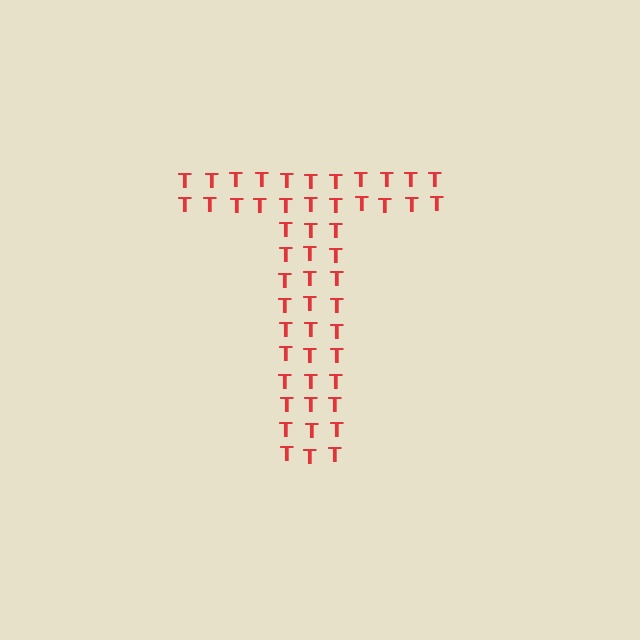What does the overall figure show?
The overall figure shows the letter T.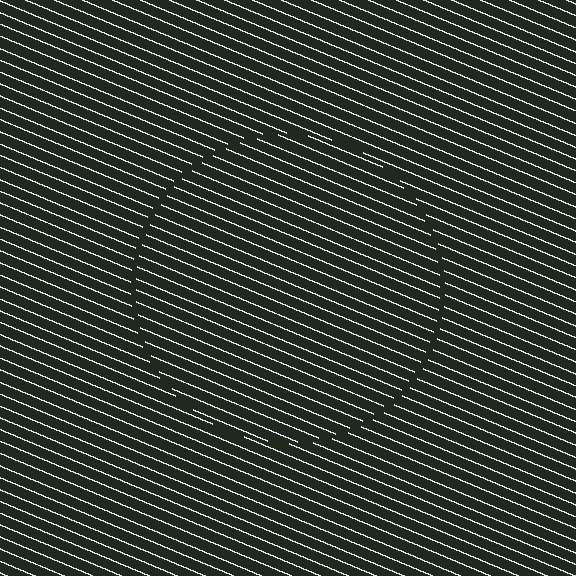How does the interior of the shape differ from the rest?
The interior of the shape contains the same grating, shifted by half a period — the contour is defined by the phase discontinuity where line-ends from the inner and outer gratings abut.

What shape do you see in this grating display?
An illusory circle. The interior of the shape contains the same grating, shifted by half a period — the contour is defined by the phase discontinuity where line-ends from the inner and outer gratings abut.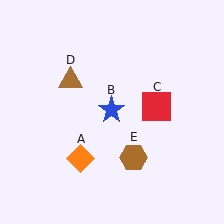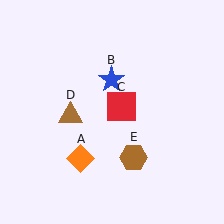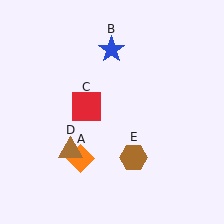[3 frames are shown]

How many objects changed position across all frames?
3 objects changed position: blue star (object B), red square (object C), brown triangle (object D).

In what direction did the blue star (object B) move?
The blue star (object B) moved up.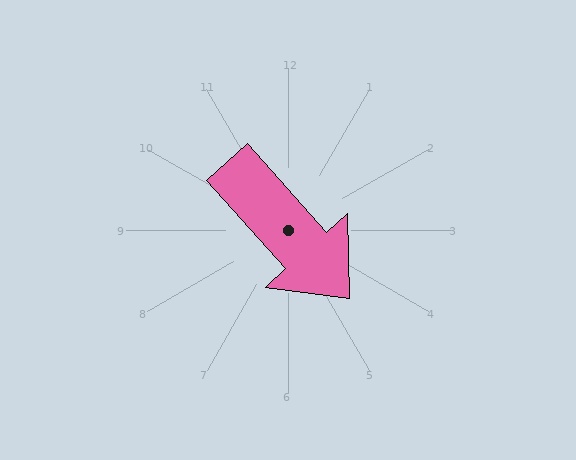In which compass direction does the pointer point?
Southeast.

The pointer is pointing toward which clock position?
Roughly 5 o'clock.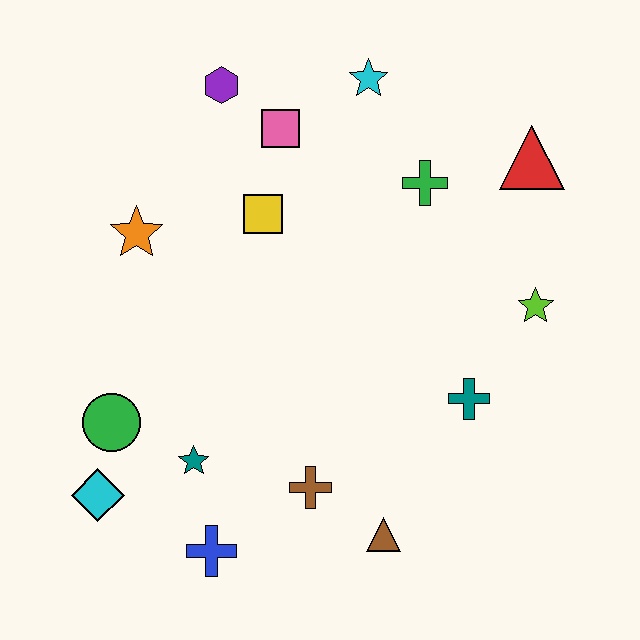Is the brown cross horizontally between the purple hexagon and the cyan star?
Yes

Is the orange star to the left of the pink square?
Yes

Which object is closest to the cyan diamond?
The green circle is closest to the cyan diamond.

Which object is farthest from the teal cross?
The purple hexagon is farthest from the teal cross.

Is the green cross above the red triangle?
No